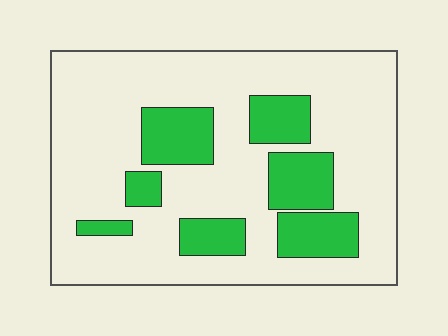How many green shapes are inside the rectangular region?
7.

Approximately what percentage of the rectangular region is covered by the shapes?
Approximately 25%.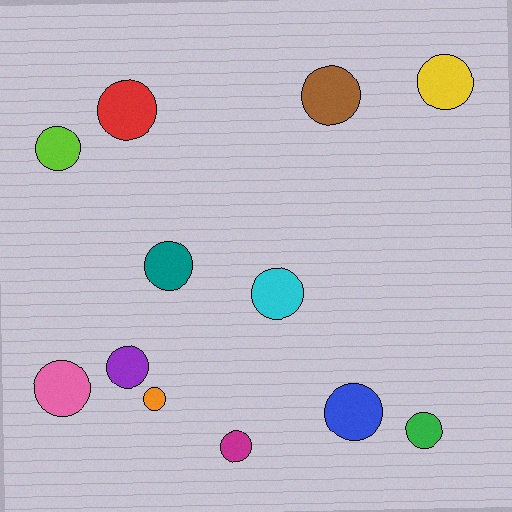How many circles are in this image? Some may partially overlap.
There are 12 circles.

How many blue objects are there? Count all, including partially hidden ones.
There is 1 blue object.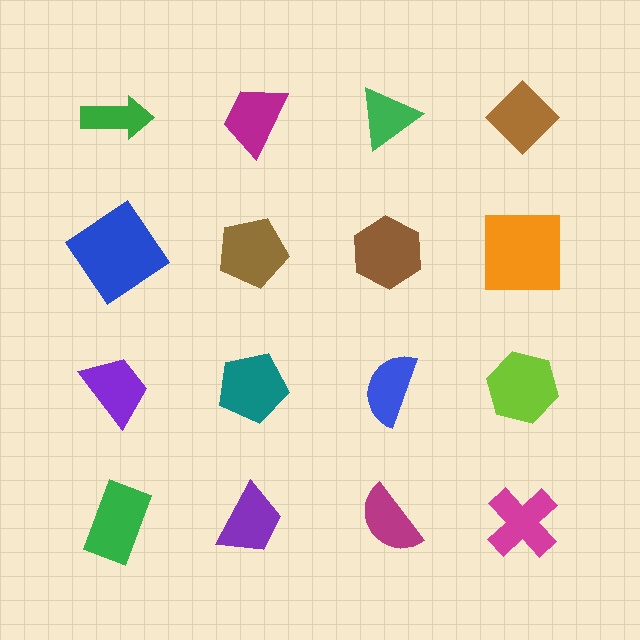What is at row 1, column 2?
A magenta trapezoid.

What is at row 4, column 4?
A magenta cross.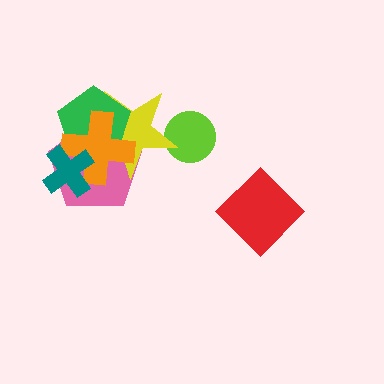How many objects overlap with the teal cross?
3 objects overlap with the teal cross.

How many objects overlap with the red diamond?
0 objects overlap with the red diamond.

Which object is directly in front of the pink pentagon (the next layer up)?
The yellow star is directly in front of the pink pentagon.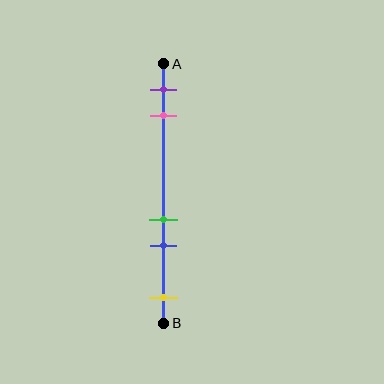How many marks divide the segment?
There are 5 marks dividing the segment.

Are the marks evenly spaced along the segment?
No, the marks are not evenly spaced.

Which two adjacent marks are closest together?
The green and blue marks are the closest adjacent pair.